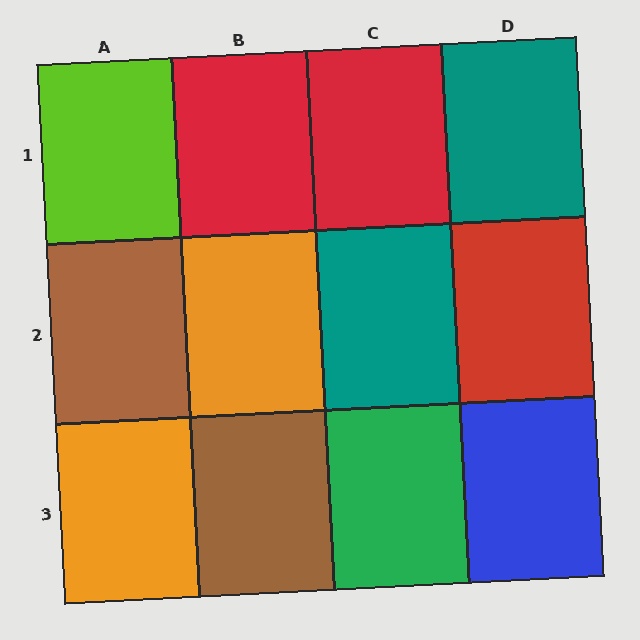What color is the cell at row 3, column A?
Orange.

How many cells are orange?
2 cells are orange.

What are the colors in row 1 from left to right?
Lime, red, red, teal.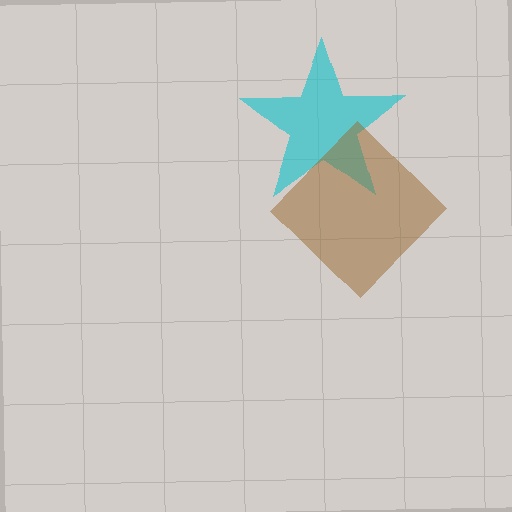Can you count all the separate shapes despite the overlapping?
Yes, there are 2 separate shapes.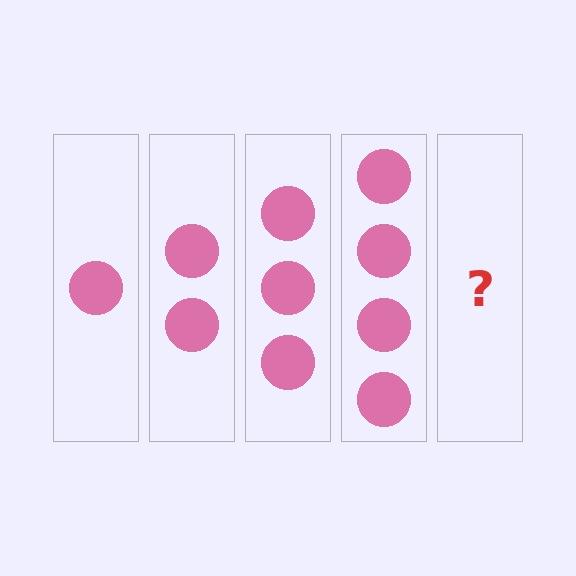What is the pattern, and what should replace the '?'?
The pattern is that each step adds one more circle. The '?' should be 5 circles.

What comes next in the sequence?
The next element should be 5 circles.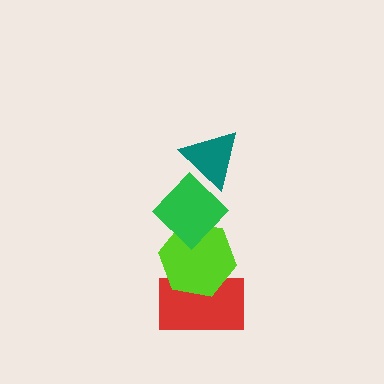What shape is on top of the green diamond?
The teal triangle is on top of the green diamond.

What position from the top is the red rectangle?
The red rectangle is 4th from the top.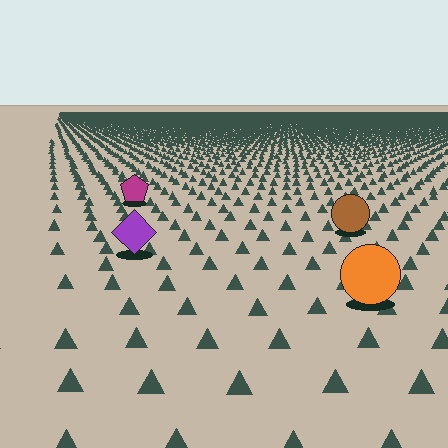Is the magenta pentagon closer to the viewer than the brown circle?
No. The brown circle is closer — you can tell from the texture gradient: the ground texture is coarser near it.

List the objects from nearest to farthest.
From nearest to farthest: the orange circle, the purple diamond, the brown circle, the magenta pentagon.